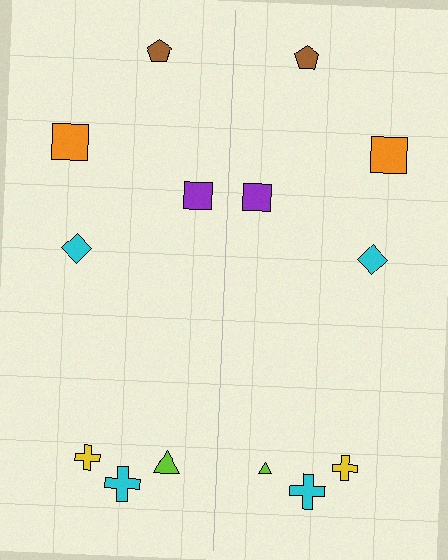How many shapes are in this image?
There are 14 shapes in this image.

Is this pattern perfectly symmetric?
No, the pattern is not perfectly symmetric. The lime triangle on the right side has a different size than its mirror counterpart.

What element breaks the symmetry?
The lime triangle on the right side has a different size than its mirror counterpart.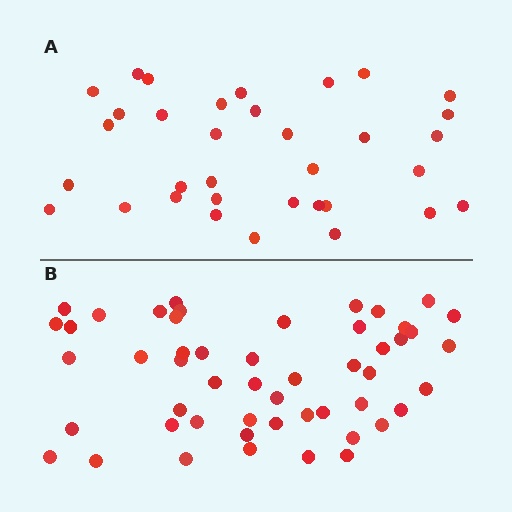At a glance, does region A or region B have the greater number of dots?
Region B (the bottom region) has more dots.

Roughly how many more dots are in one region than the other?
Region B has approximately 15 more dots than region A.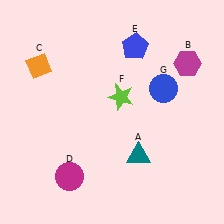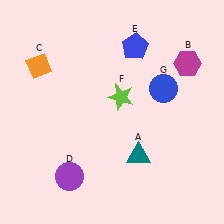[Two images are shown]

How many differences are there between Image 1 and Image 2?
There is 1 difference between the two images.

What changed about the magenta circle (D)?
In Image 1, D is magenta. In Image 2, it changed to purple.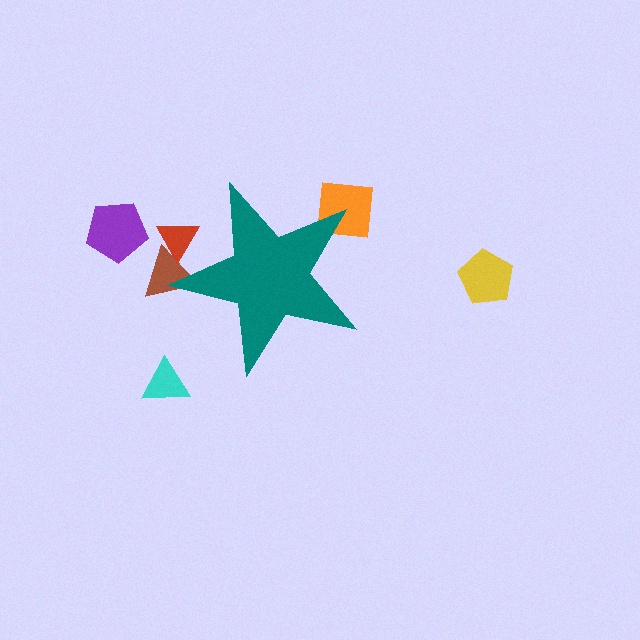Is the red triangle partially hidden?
Yes, the red triangle is partially hidden behind the teal star.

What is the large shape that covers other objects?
A teal star.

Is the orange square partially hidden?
Yes, the orange square is partially hidden behind the teal star.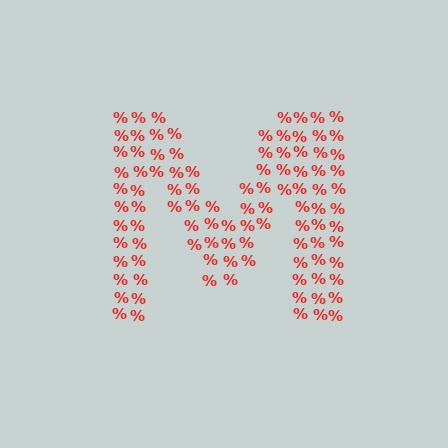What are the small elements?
The small elements are percent signs.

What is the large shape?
The large shape is the letter M.